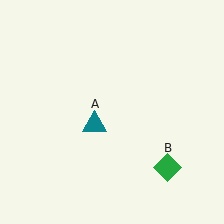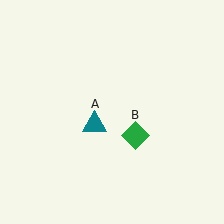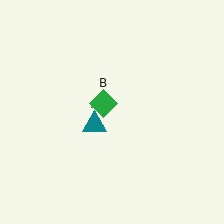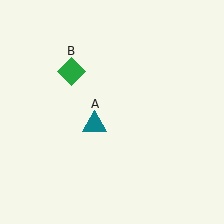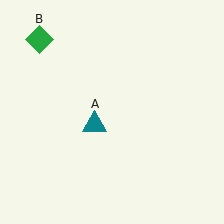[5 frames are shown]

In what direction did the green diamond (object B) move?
The green diamond (object B) moved up and to the left.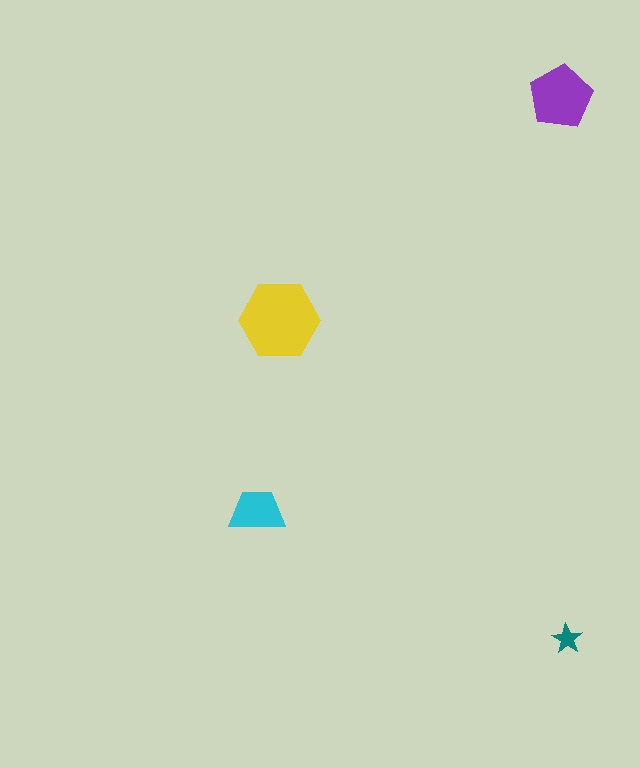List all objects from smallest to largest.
The teal star, the cyan trapezoid, the purple pentagon, the yellow hexagon.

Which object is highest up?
The purple pentagon is topmost.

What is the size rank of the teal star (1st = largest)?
4th.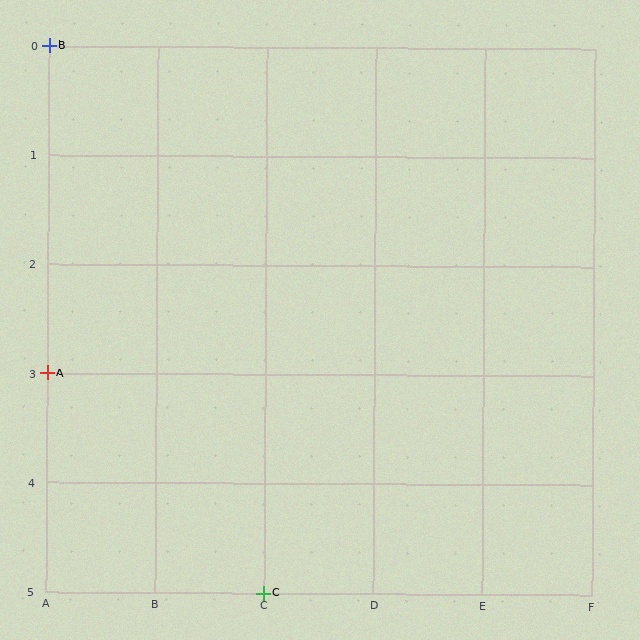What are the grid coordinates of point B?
Point B is at grid coordinates (A, 0).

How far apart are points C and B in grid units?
Points C and B are 2 columns and 5 rows apart (about 5.4 grid units diagonally).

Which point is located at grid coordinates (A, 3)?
Point A is at (A, 3).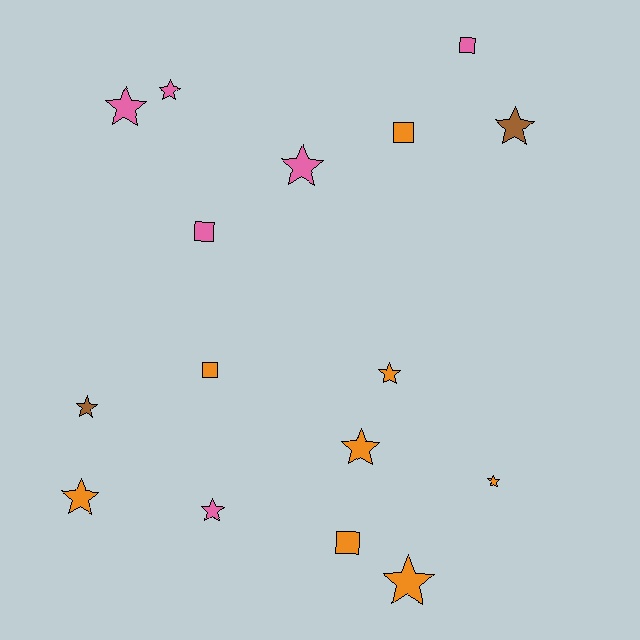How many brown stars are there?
There are 2 brown stars.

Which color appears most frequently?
Orange, with 8 objects.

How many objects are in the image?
There are 16 objects.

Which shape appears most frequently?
Star, with 11 objects.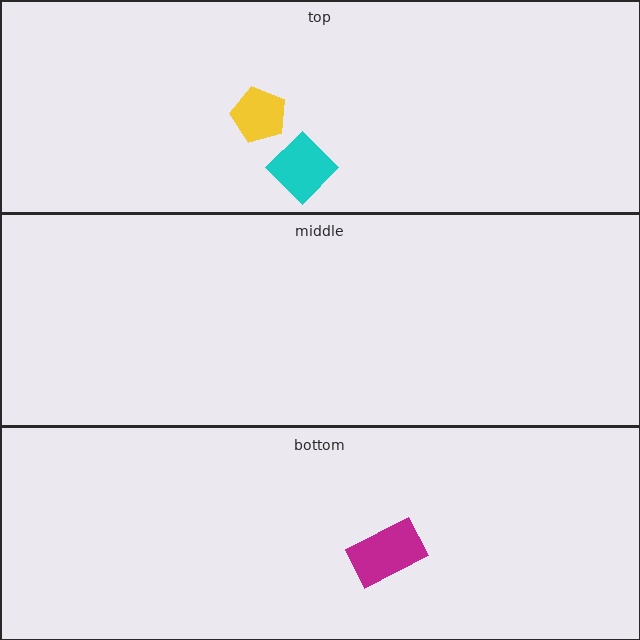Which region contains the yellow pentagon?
The top region.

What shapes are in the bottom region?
The magenta rectangle.